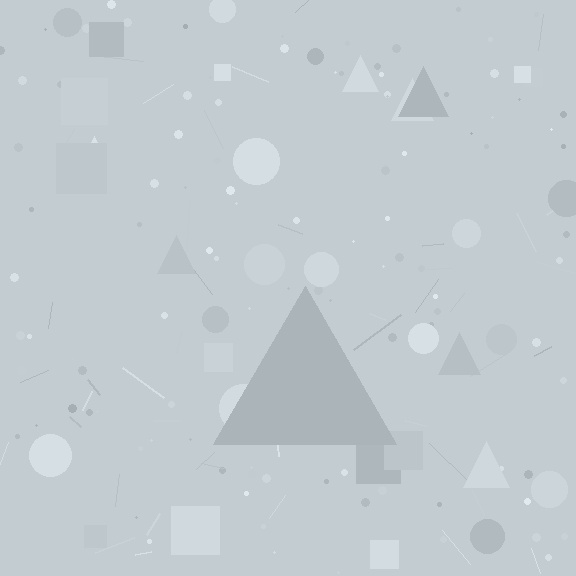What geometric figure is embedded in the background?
A triangle is embedded in the background.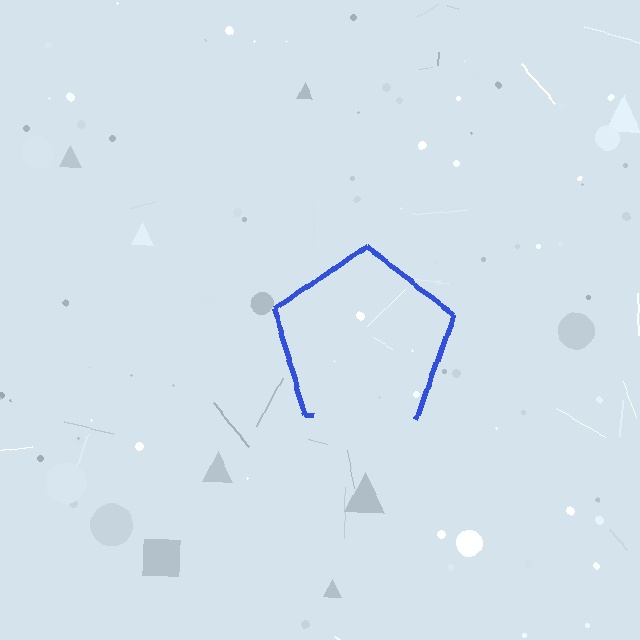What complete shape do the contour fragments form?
The contour fragments form a pentagon.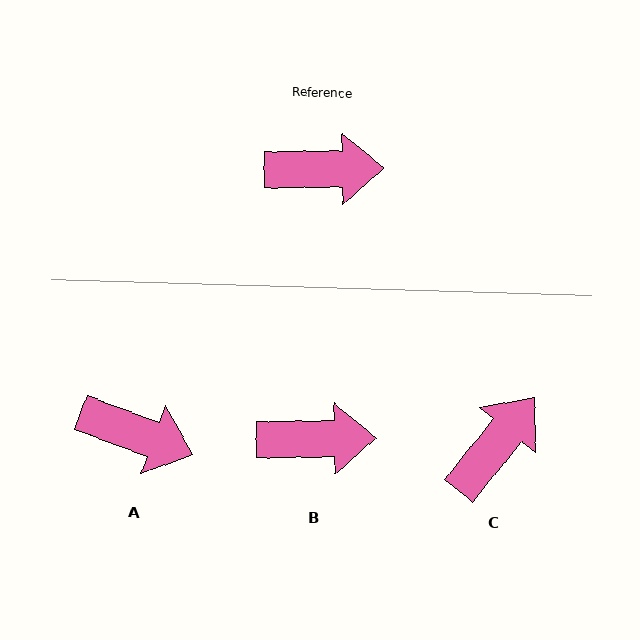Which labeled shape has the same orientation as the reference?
B.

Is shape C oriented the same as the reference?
No, it is off by about 50 degrees.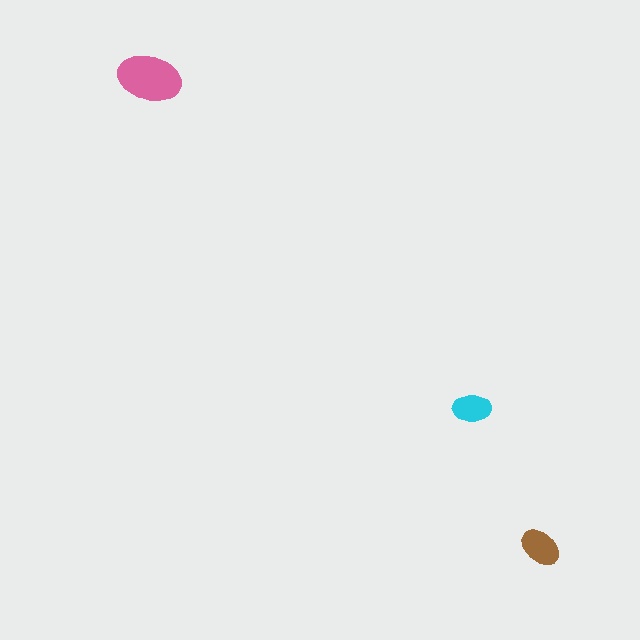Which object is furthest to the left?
The pink ellipse is leftmost.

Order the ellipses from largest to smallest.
the pink one, the brown one, the cyan one.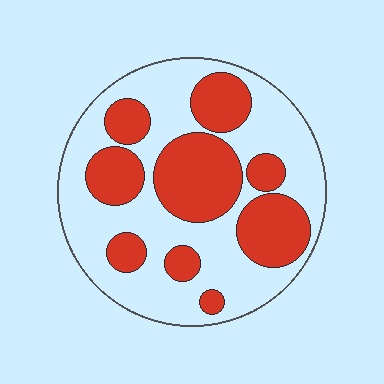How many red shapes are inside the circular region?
9.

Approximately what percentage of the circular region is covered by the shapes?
Approximately 40%.